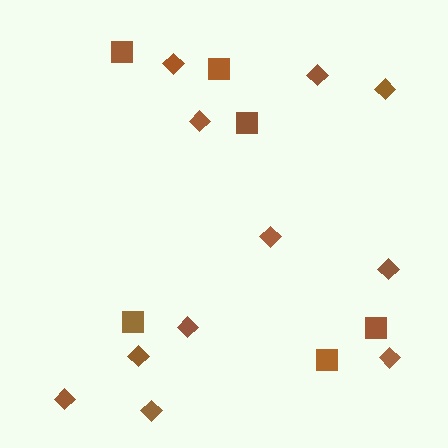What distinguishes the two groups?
There are 2 groups: one group of diamonds (11) and one group of squares (6).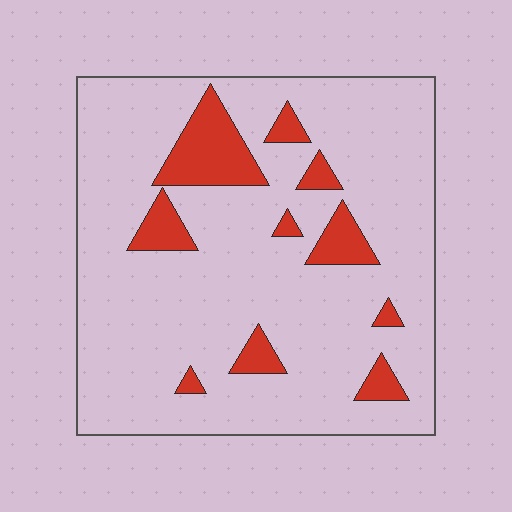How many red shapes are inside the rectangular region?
10.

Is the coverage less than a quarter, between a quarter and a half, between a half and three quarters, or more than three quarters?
Less than a quarter.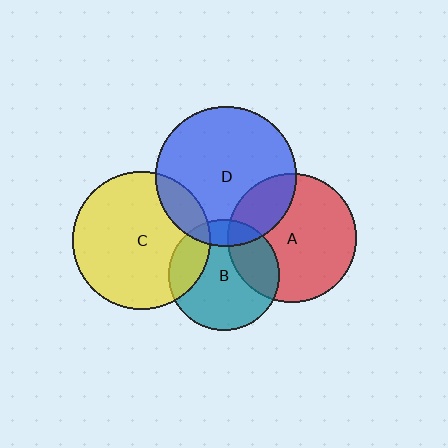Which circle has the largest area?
Circle D (blue).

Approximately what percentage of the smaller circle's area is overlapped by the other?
Approximately 30%.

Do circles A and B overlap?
Yes.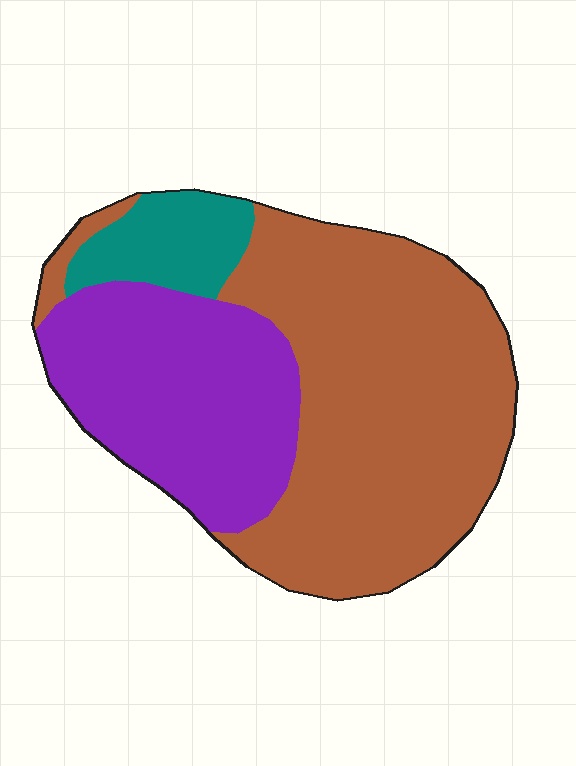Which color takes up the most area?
Brown, at roughly 60%.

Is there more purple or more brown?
Brown.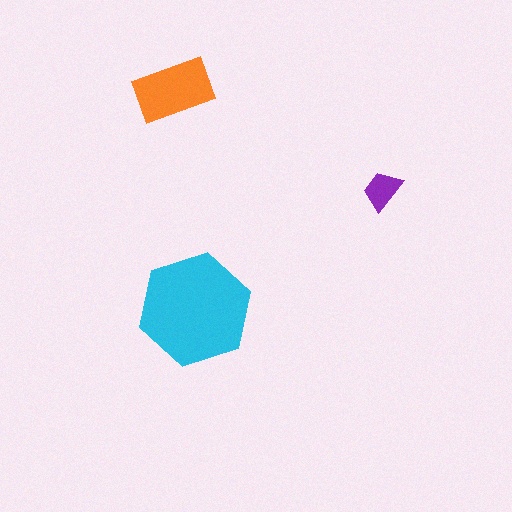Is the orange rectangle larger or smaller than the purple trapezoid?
Larger.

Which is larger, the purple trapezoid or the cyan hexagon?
The cyan hexagon.